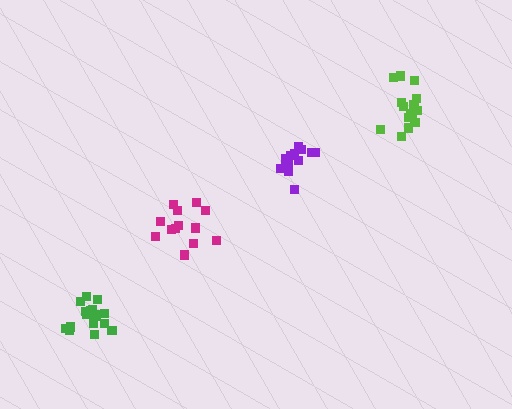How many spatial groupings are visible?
There are 4 spatial groupings.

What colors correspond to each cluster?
The clusters are colored: lime, green, magenta, purple.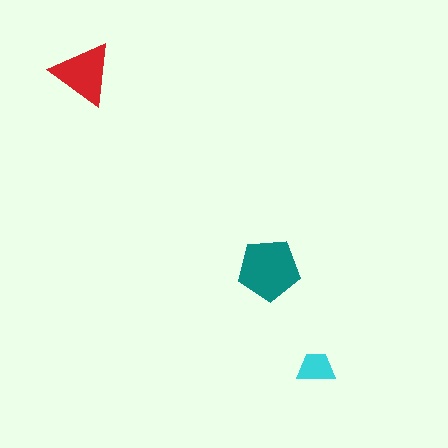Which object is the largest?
The teal pentagon.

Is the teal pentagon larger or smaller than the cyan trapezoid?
Larger.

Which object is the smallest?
The cyan trapezoid.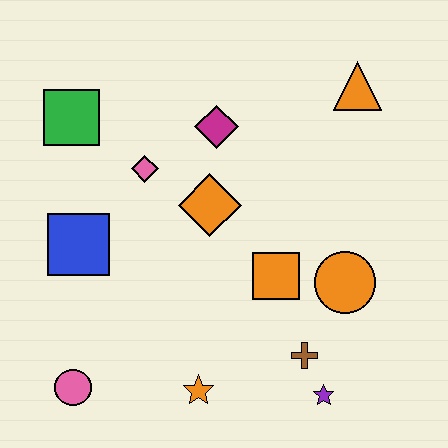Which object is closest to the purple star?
The brown cross is closest to the purple star.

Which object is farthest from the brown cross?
The green square is farthest from the brown cross.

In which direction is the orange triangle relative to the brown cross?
The orange triangle is above the brown cross.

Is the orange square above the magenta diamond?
No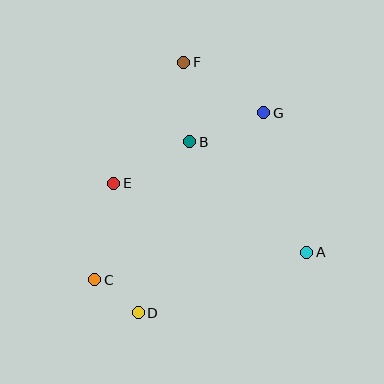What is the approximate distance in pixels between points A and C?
The distance between A and C is approximately 214 pixels.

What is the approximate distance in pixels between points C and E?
The distance between C and E is approximately 99 pixels.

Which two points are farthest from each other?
Points D and F are farthest from each other.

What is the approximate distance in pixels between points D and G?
The distance between D and G is approximately 236 pixels.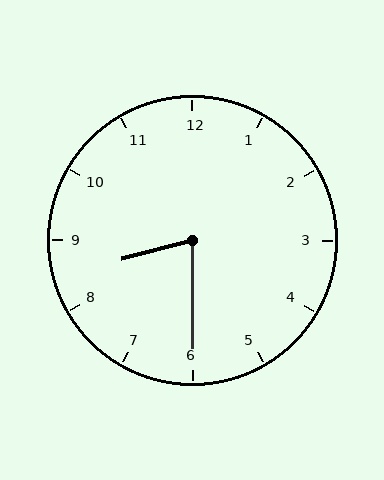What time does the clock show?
8:30.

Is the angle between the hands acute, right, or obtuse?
It is acute.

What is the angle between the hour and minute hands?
Approximately 75 degrees.